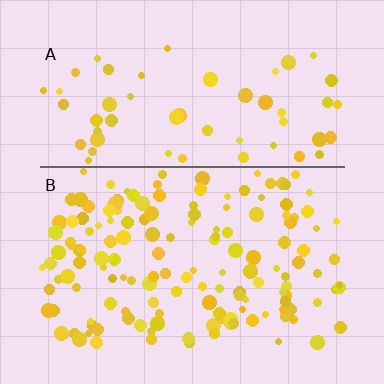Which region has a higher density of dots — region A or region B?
B (the bottom).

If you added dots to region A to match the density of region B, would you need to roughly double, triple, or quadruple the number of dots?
Approximately triple.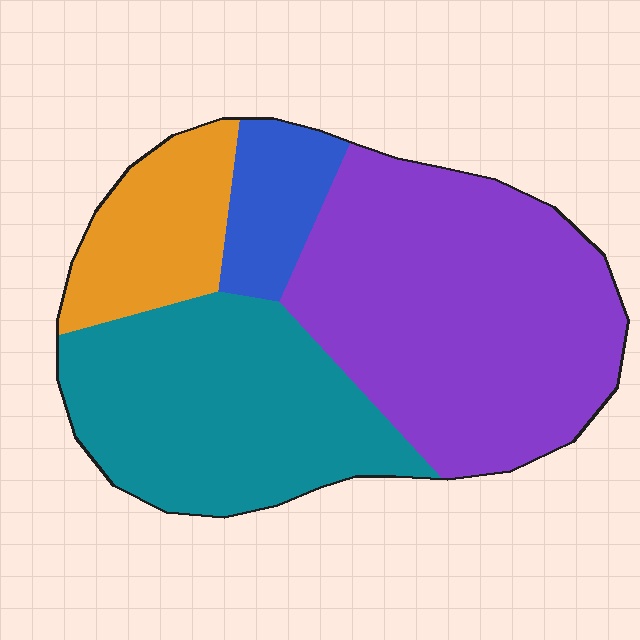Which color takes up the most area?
Purple, at roughly 45%.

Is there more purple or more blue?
Purple.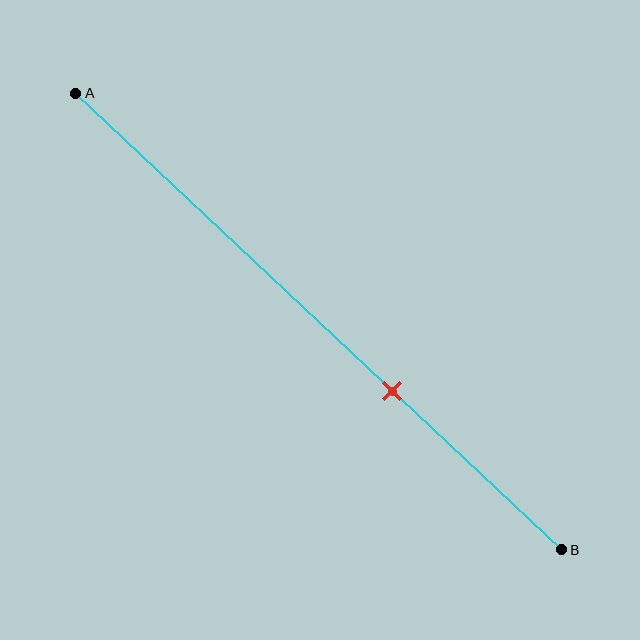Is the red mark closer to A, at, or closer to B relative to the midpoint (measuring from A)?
The red mark is closer to point B than the midpoint of segment AB.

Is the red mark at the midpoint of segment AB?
No, the mark is at about 65% from A, not at the 50% midpoint.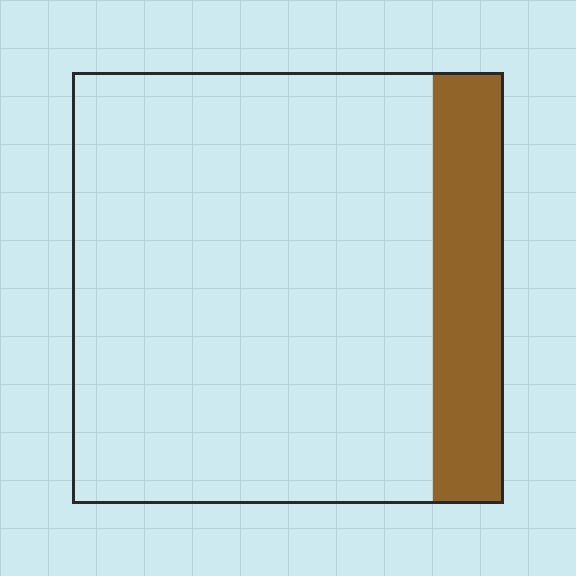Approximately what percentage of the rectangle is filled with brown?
Approximately 15%.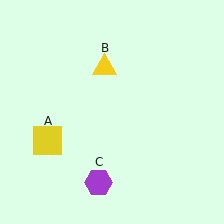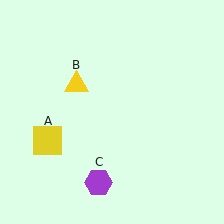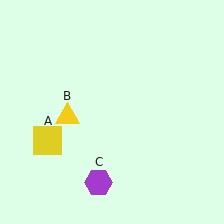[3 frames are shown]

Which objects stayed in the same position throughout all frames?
Yellow square (object A) and purple hexagon (object C) remained stationary.